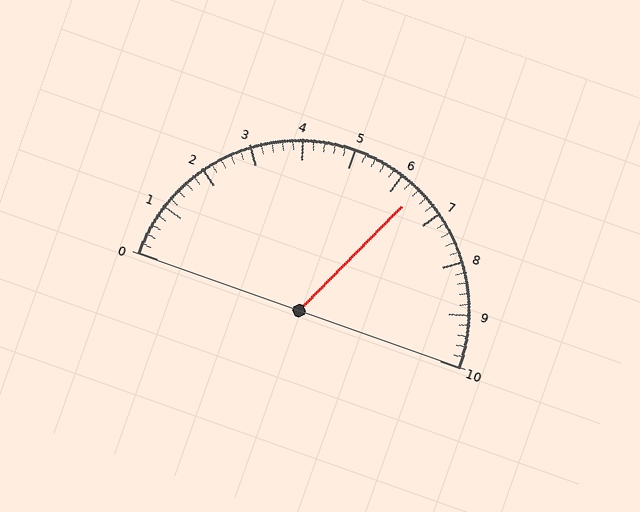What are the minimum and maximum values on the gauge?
The gauge ranges from 0 to 10.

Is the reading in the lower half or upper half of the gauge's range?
The reading is in the upper half of the range (0 to 10).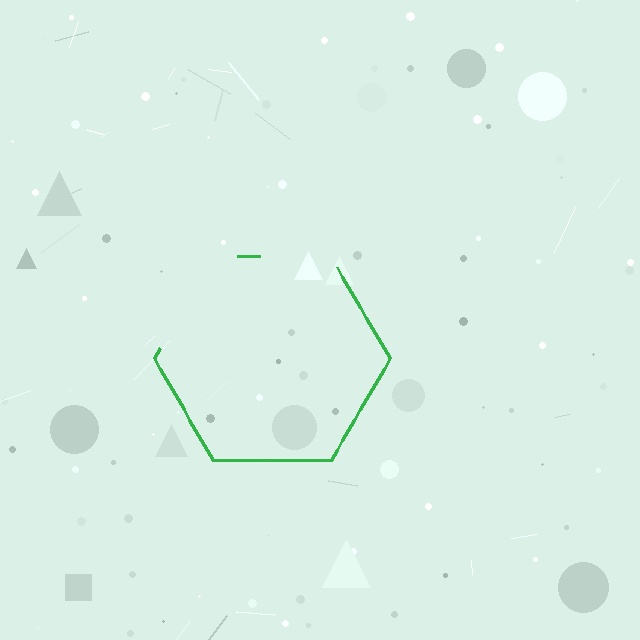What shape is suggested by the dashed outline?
The dashed outline suggests a hexagon.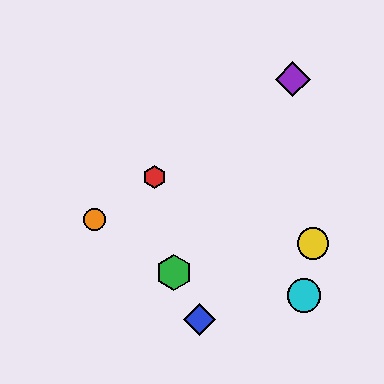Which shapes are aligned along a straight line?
The red hexagon, the purple diamond, the orange circle are aligned along a straight line.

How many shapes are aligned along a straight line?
3 shapes (the red hexagon, the purple diamond, the orange circle) are aligned along a straight line.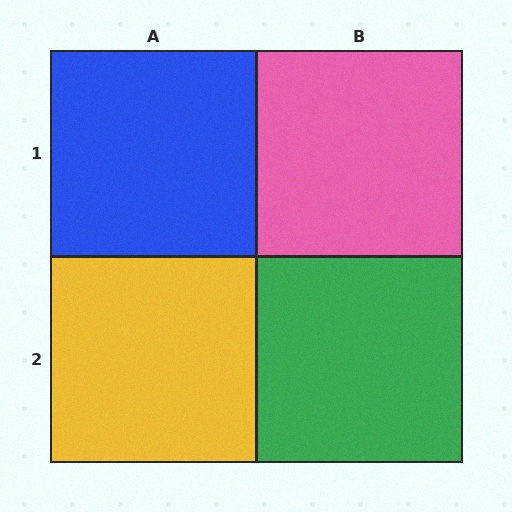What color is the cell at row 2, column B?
Green.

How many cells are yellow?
1 cell is yellow.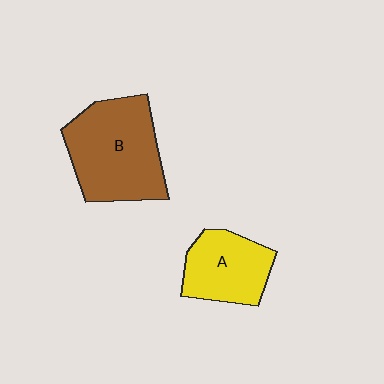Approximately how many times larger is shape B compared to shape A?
Approximately 1.6 times.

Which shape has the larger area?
Shape B (brown).